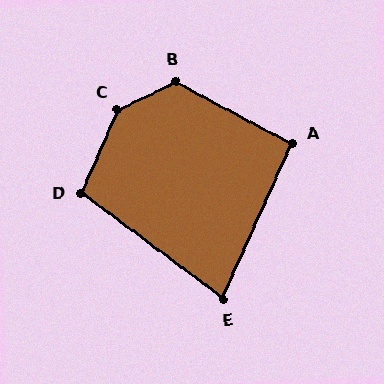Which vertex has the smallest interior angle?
E, at approximately 78 degrees.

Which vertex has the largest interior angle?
C, at approximately 139 degrees.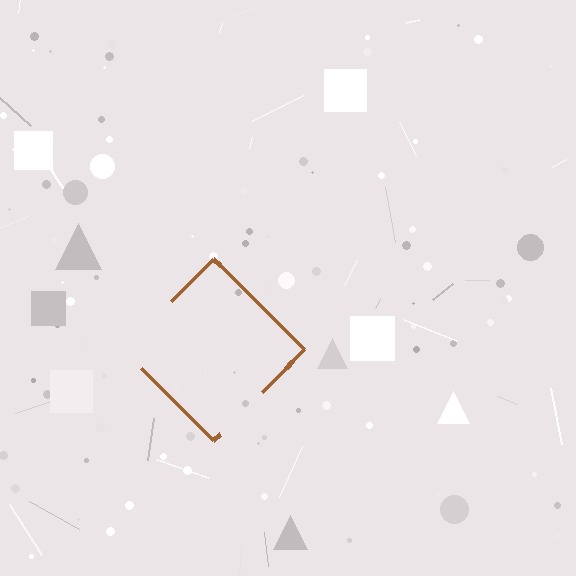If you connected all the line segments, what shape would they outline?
They would outline a diamond.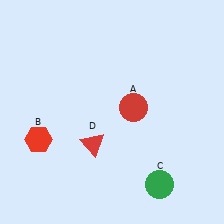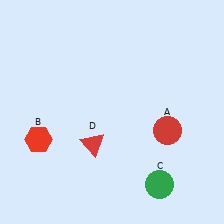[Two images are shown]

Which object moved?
The red circle (A) moved right.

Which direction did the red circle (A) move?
The red circle (A) moved right.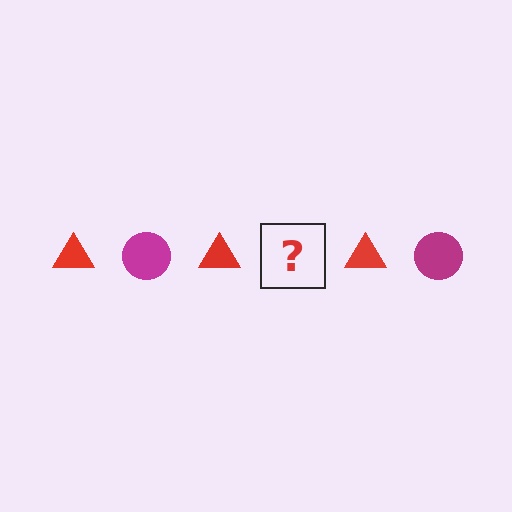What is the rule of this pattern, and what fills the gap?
The rule is that the pattern alternates between red triangle and magenta circle. The gap should be filled with a magenta circle.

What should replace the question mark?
The question mark should be replaced with a magenta circle.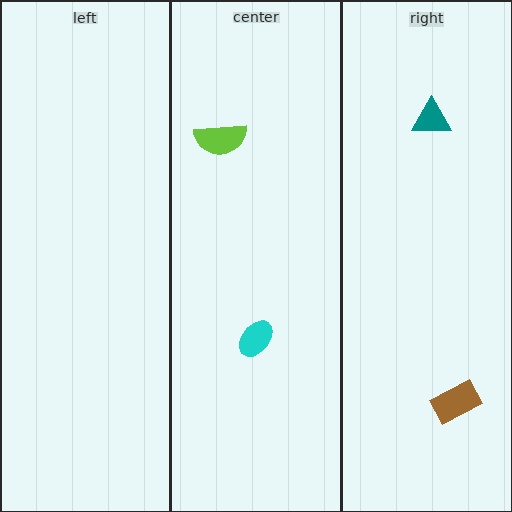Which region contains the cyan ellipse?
The center region.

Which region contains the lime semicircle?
The center region.